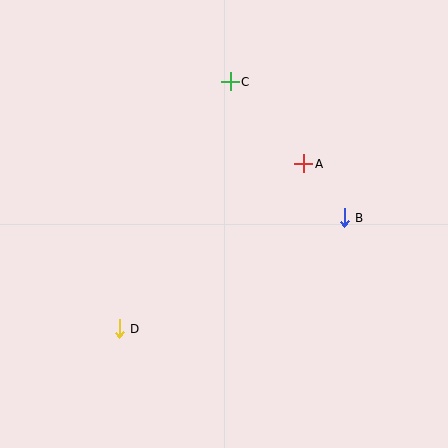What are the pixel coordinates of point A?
Point A is at (304, 164).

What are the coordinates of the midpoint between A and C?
The midpoint between A and C is at (267, 123).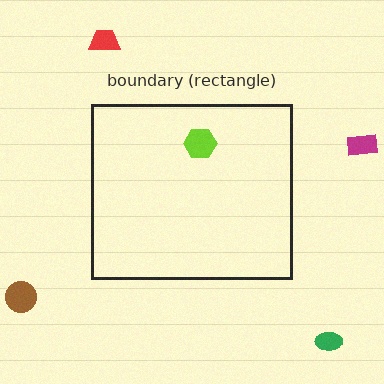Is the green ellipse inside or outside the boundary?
Outside.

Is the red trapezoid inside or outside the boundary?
Outside.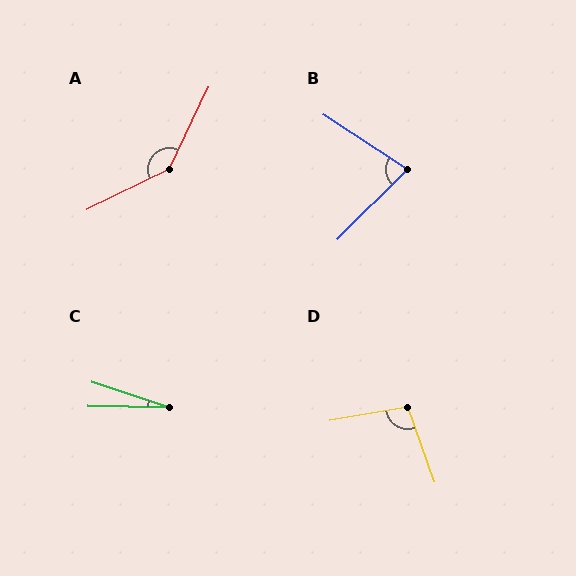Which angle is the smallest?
C, at approximately 17 degrees.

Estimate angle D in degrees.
Approximately 99 degrees.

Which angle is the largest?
A, at approximately 142 degrees.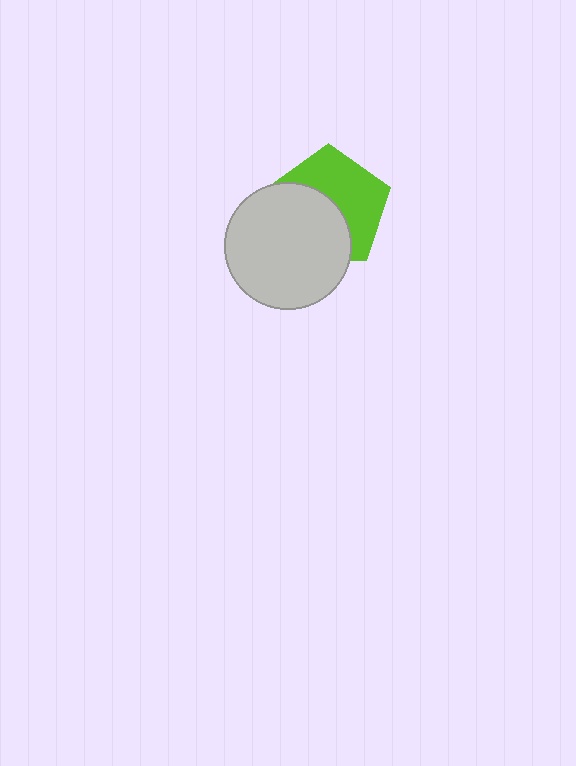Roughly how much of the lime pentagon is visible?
About half of it is visible (roughly 51%).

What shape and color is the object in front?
The object in front is a light gray circle.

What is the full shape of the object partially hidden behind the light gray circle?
The partially hidden object is a lime pentagon.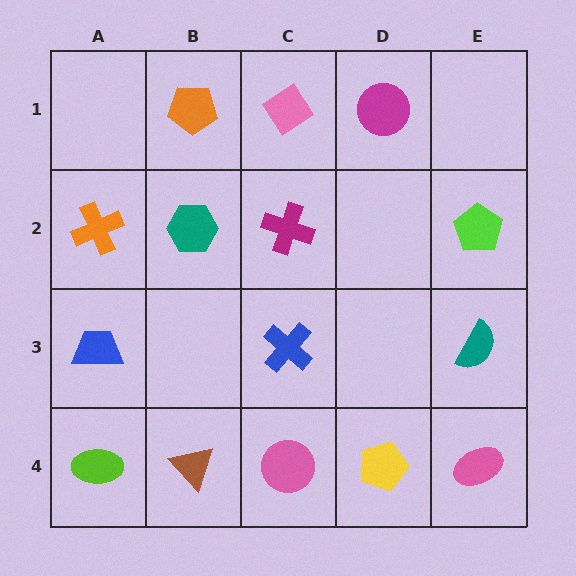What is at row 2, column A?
An orange cross.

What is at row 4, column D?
A yellow pentagon.